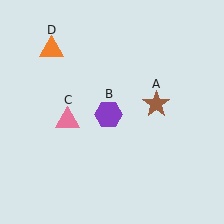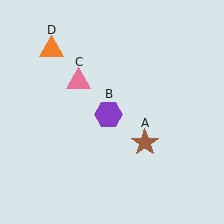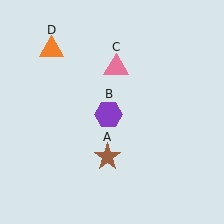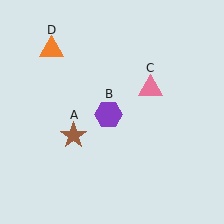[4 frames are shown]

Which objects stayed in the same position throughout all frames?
Purple hexagon (object B) and orange triangle (object D) remained stationary.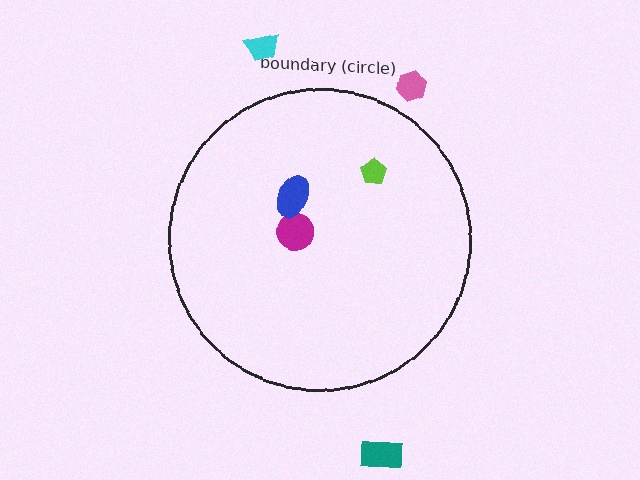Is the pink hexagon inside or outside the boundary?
Outside.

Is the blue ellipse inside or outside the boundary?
Inside.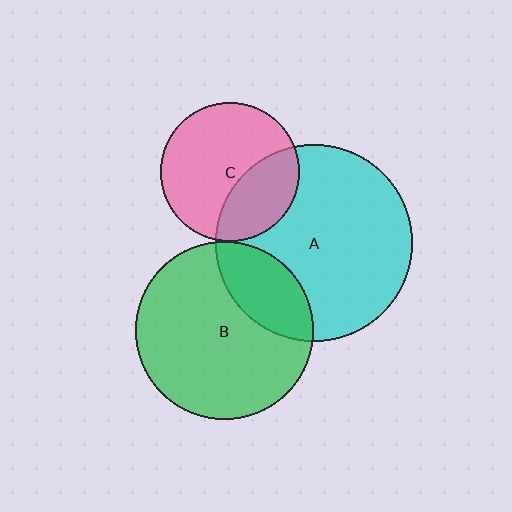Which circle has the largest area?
Circle A (cyan).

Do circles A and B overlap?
Yes.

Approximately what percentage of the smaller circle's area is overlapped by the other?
Approximately 25%.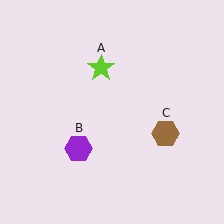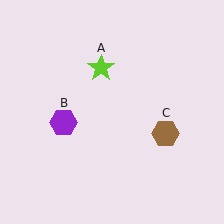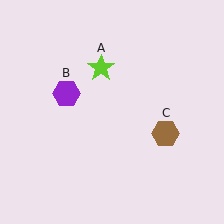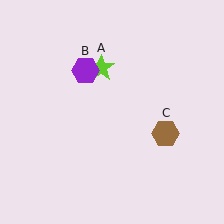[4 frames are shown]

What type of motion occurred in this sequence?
The purple hexagon (object B) rotated clockwise around the center of the scene.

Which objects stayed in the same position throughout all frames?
Lime star (object A) and brown hexagon (object C) remained stationary.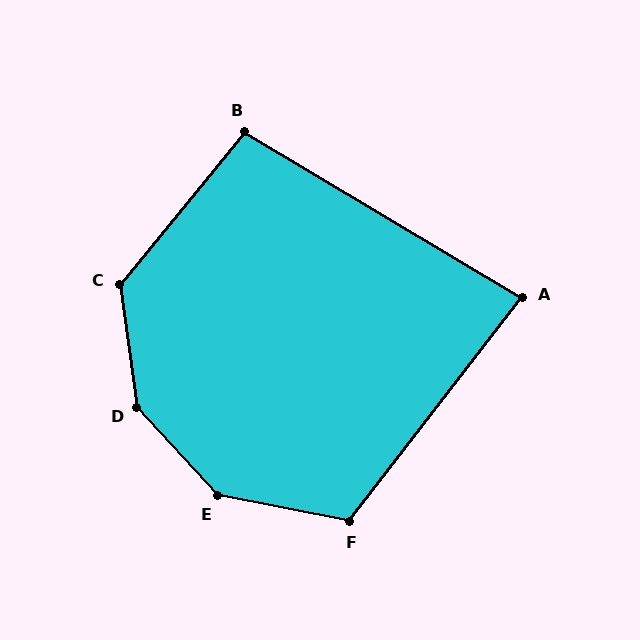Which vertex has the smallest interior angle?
A, at approximately 83 degrees.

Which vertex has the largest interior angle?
D, at approximately 145 degrees.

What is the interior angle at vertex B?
Approximately 98 degrees (obtuse).